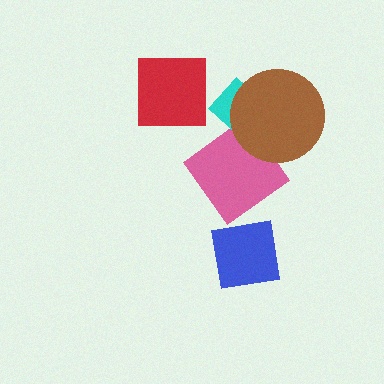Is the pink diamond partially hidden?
Yes, it is partially covered by another shape.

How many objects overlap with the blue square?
0 objects overlap with the blue square.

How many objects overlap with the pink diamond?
1 object overlaps with the pink diamond.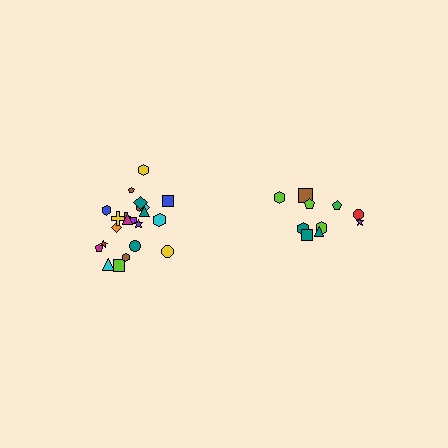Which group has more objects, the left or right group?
The left group.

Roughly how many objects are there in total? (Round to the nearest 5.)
Roughly 30 objects in total.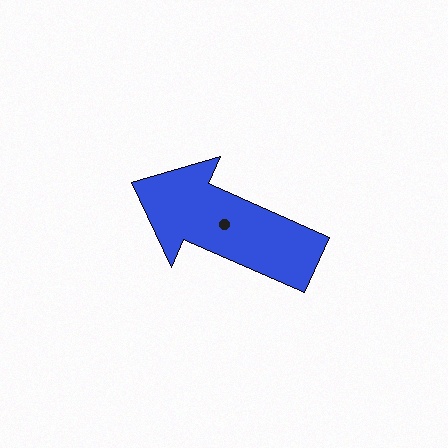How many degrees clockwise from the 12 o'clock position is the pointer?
Approximately 294 degrees.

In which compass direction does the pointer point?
Northwest.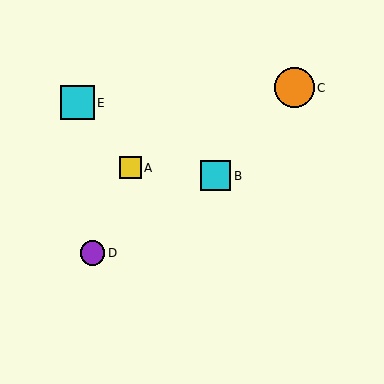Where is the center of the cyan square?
The center of the cyan square is at (78, 103).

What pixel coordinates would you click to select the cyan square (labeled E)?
Click at (78, 103) to select the cyan square E.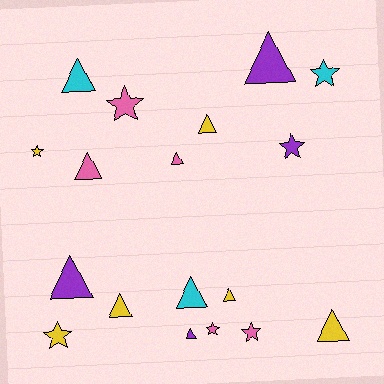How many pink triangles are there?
There are 2 pink triangles.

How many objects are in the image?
There are 18 objects.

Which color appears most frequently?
Yellow, with 6 objects.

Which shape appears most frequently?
Triangle, with 11 objects.